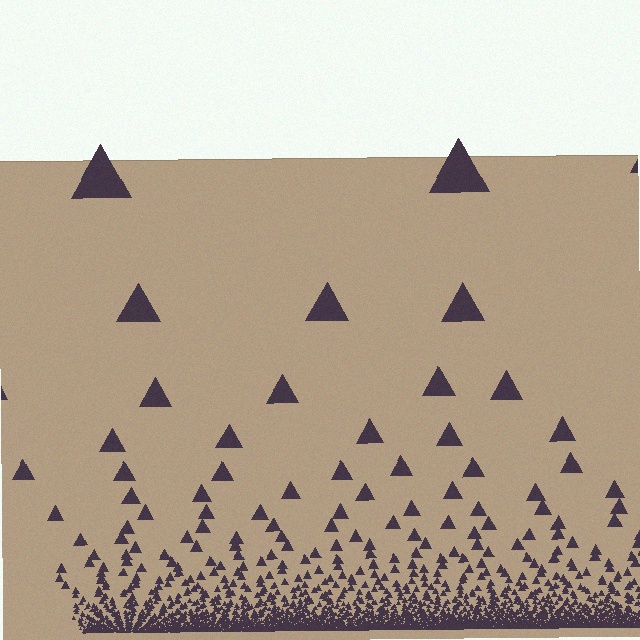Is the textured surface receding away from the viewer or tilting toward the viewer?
The surface appears to tilt toward the viewer. Texture elements get larger and sparser toward the top.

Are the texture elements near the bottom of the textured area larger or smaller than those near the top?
Smaller. The gradient is inverted — elements near the bottom are smaller and denser.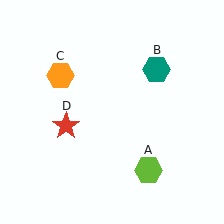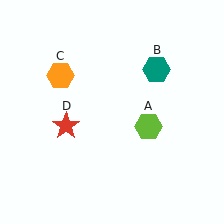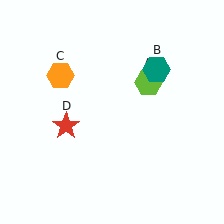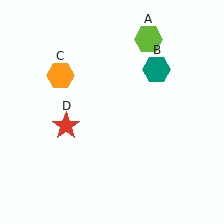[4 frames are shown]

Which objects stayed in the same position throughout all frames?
Teal hexagon (object B) and orange hexagon (object C) and red star (object D) remained stationary.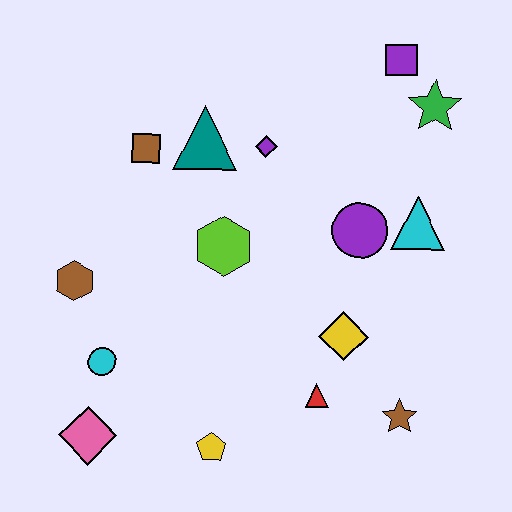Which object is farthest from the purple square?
The pink diamond is farthest from the purple square.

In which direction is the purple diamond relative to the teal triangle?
The purple diamond is to the right of the teal triangle.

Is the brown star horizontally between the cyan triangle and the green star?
No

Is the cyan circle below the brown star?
No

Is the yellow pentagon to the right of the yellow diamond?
No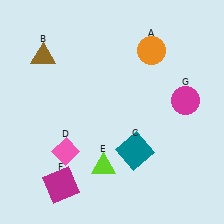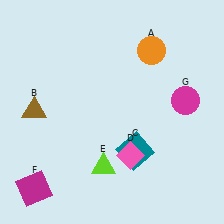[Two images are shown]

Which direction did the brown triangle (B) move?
The brown triangle (B) moved down.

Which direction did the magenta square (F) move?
The magenta square (F) moved left.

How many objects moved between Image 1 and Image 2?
3 objects moved between the two images.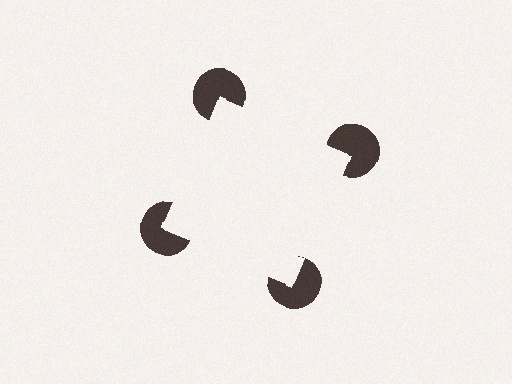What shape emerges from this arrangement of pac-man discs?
An illusory square — its edges are inferred from the aligned wedge cuts in the pac-man discs, not physically drawn.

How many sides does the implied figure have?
4 sides.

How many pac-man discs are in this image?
There are 4 — one at each vertex of the illusory square.